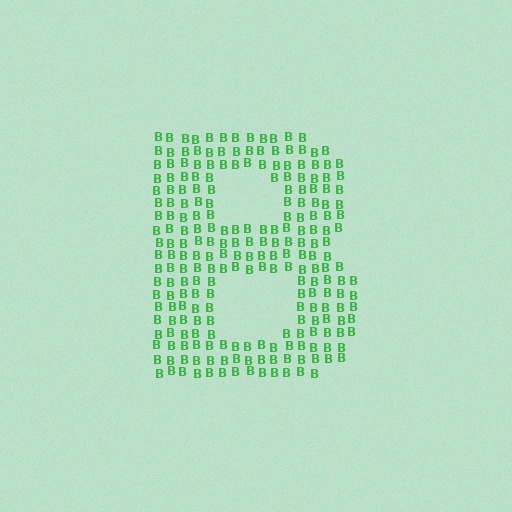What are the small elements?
The small elements are letter B's.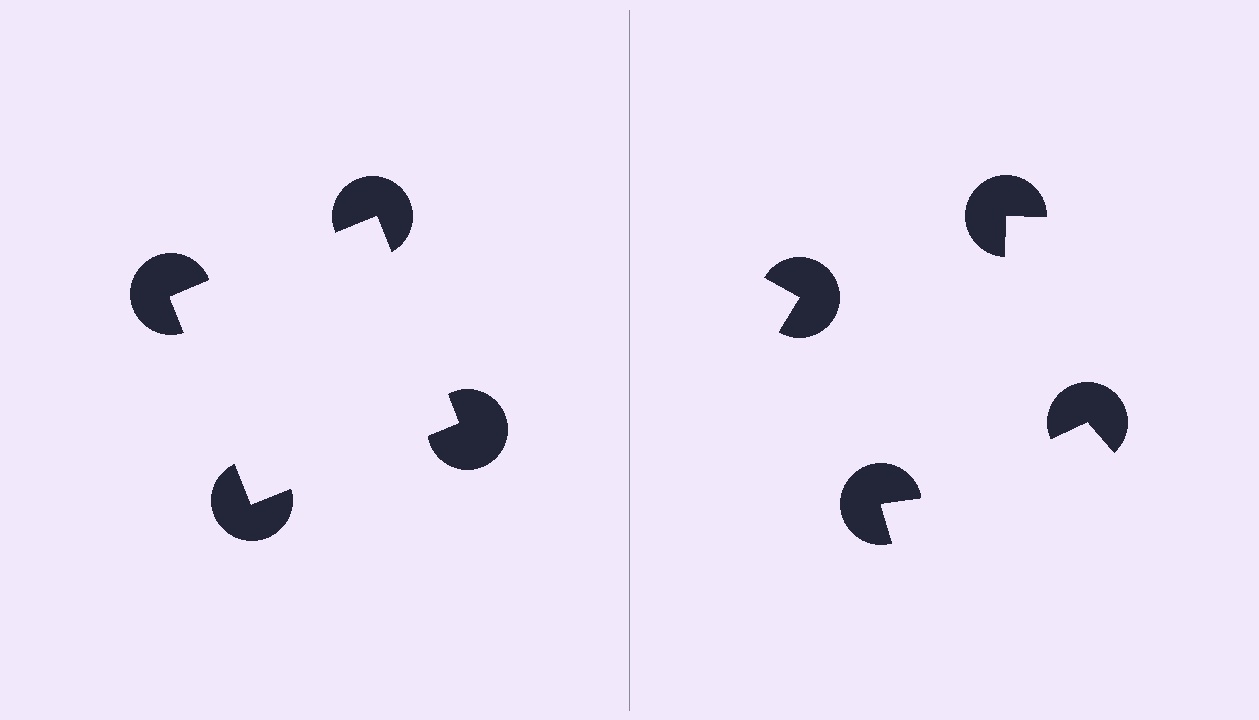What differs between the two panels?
The pac-man discs are positioned identically on both sides; only the wedge orientations differ. On the left they align to a square; on the right they are misaligned.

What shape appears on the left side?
An illusory square.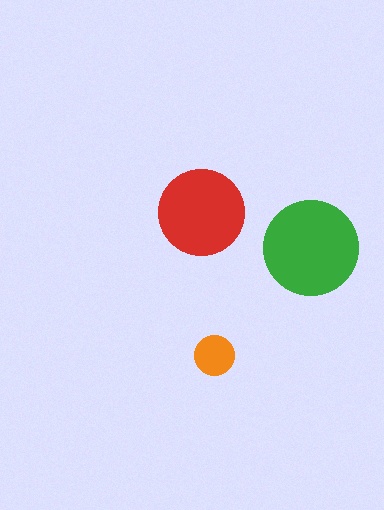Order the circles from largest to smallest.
the green one, the red one, the orange one.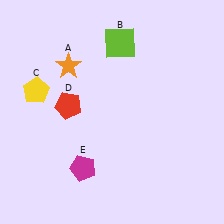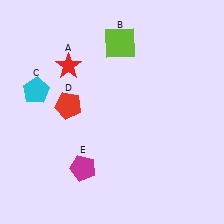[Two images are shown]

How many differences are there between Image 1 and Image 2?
There are 2 differences between the two images.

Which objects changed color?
A changed from orange to red. C changed from yellow to cyan.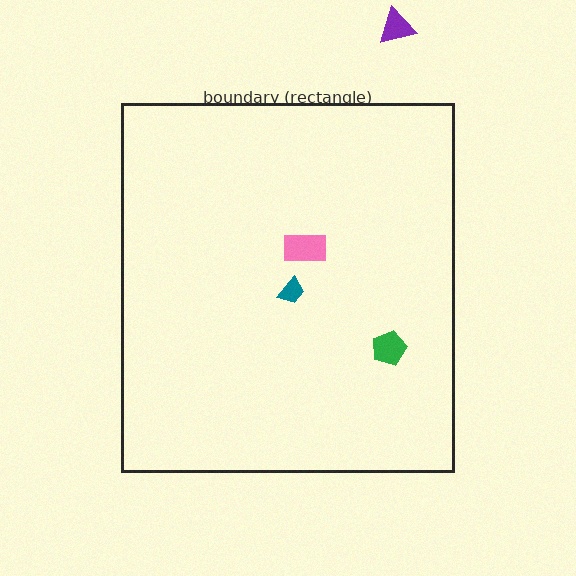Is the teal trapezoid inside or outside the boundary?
Inside.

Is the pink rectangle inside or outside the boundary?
Inside.